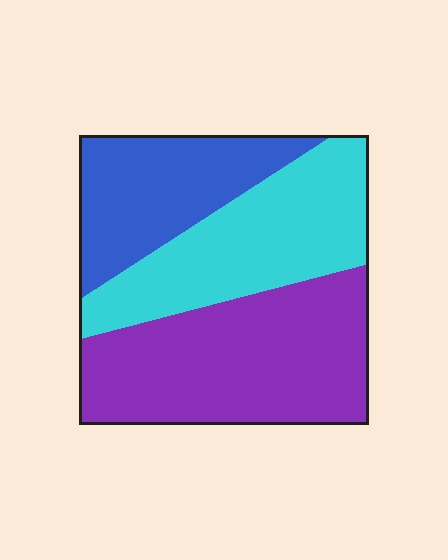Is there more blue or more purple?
Purple.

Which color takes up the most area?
Purple, at roughly 45%.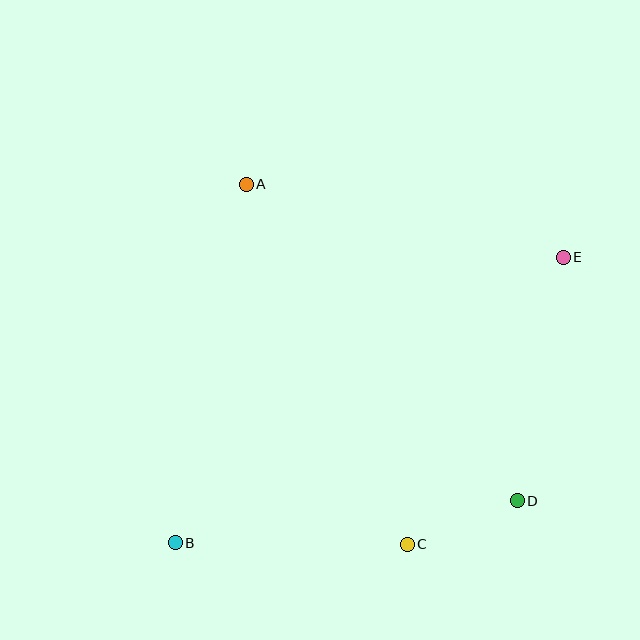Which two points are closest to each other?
Points C and D are closest to each other.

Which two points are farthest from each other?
Points B and E are farthest from each other.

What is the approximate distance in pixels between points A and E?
The distance between A and E is approximately 325 pixels.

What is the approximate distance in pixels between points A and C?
The distance between A and C is approximately 395 pixels.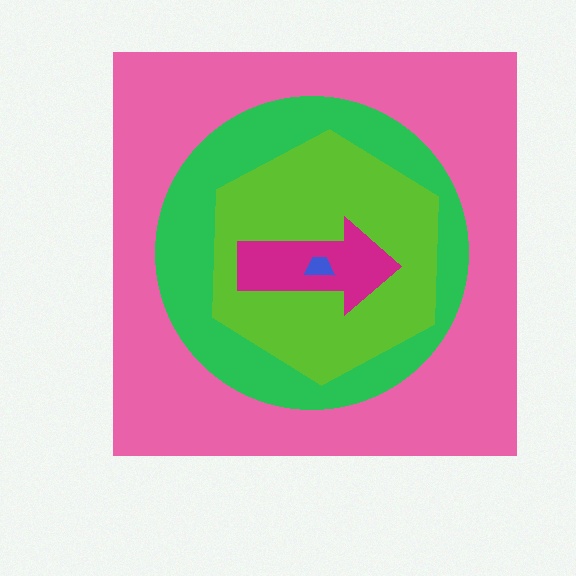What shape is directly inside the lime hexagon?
The magenta arrow.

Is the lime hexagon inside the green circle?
Yes.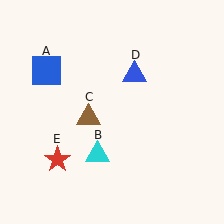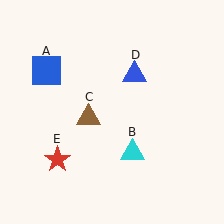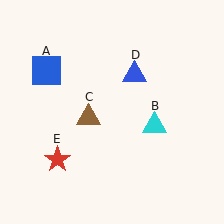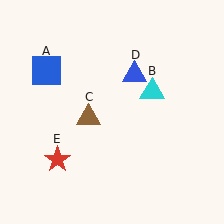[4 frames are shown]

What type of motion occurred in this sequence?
The cyan triangle (object B) rotated counterclockwise around the center of the scene.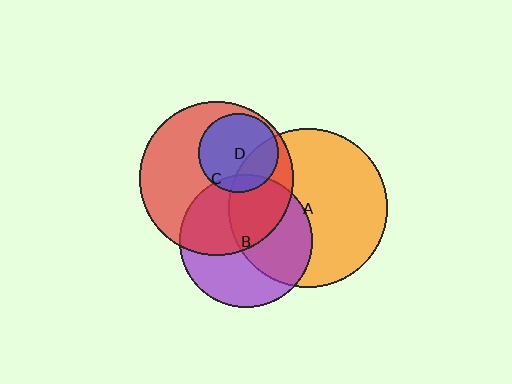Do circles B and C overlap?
Yes.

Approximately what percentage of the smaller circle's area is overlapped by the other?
Approximately 50%.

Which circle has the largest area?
Circle A (orange).